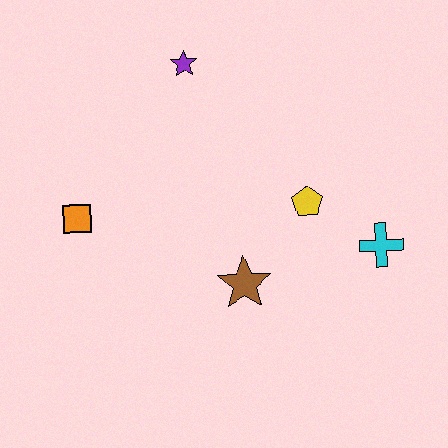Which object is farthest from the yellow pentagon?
The orange square is farthest from the yellow pentagon.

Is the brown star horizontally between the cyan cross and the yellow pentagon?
No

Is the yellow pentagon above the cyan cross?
Yes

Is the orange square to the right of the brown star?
No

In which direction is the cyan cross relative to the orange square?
The cyan cross is to the right of the orange square.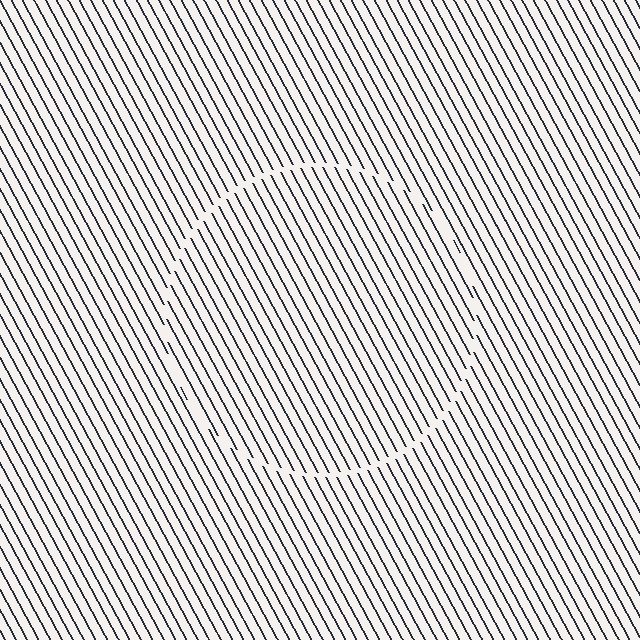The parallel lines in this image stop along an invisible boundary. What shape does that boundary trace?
An illusory circle. The interior of the shape contains the same grating, shifted by half a period — the contour is defined by the phase discontinuity where line-ends from the inner and outer gratings abut.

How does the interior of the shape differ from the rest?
The interior of the shape contains the same grating, shifted by half a period — the contour is defined by the phase discontinuity where line-ends from the inner and outer gratings abut.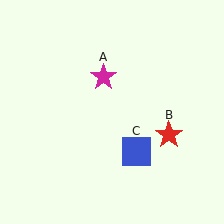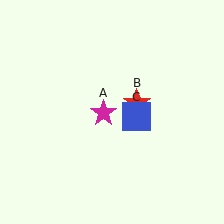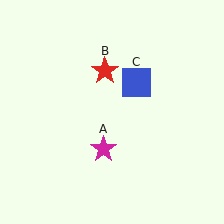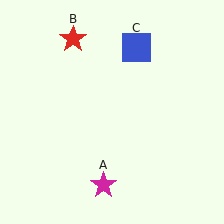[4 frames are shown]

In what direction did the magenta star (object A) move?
The magenta star (object A) moved down.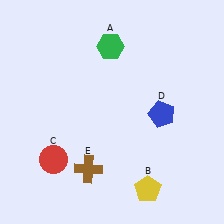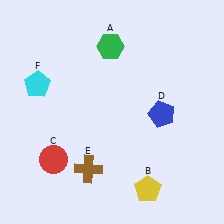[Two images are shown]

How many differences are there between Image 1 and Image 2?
There is 1 difference between the two images.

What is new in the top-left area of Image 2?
A cyan pentagon (F) was added in the top-left area of Image 2.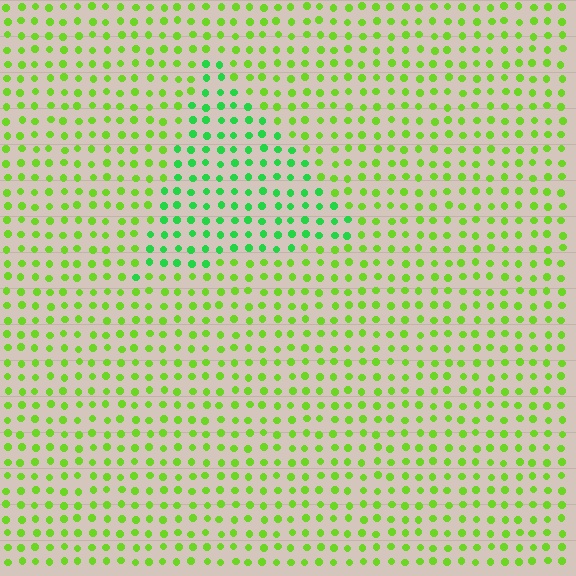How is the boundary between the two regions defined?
The boundary is defined purely by a slight shift in hue (about 35 degrees). Spacing, size, and orientation are identical on both sides.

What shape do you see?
I see a triangle.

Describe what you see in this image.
The image is filled with small lime elements in a uniform arrangement. A triangle-shaped region is visible where the elements are tinted to a slightly different hue, forming a subtle color boundary.